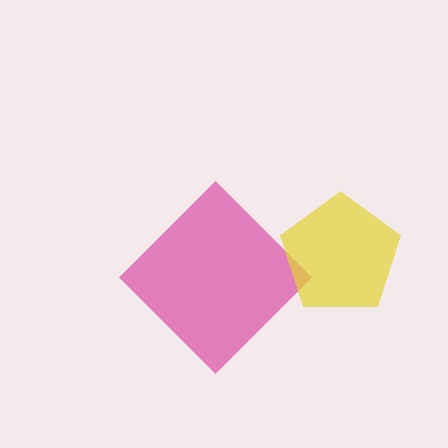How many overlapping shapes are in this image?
There are 2 overlapping shapes in the image.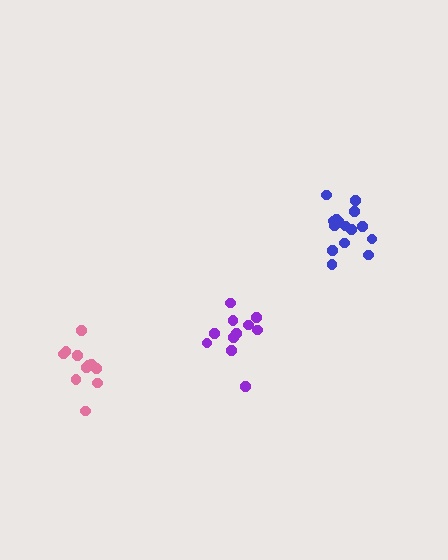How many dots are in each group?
Group 1: 11 dots, Group 2: 15 dots, Group 3: 11 dots (37 total).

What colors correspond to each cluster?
The clusters are colored: purple, blue, pink.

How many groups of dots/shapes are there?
There are 3 groups.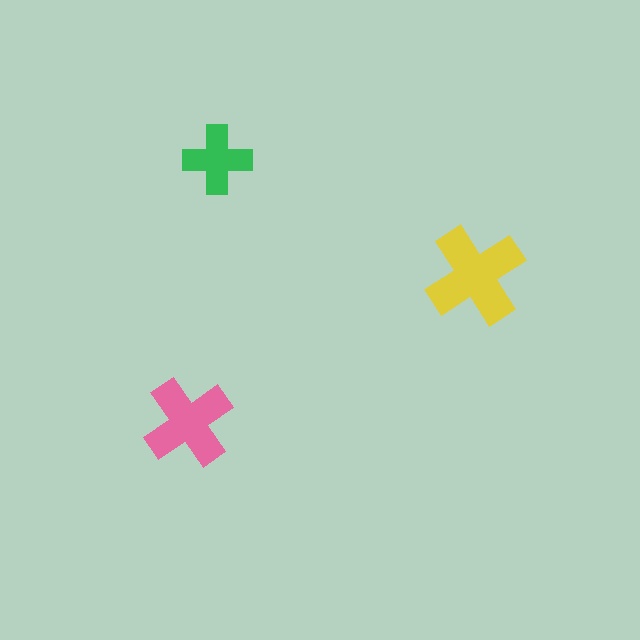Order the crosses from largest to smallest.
the yellow one, the pink one, the green one.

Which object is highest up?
The green cross is topmost.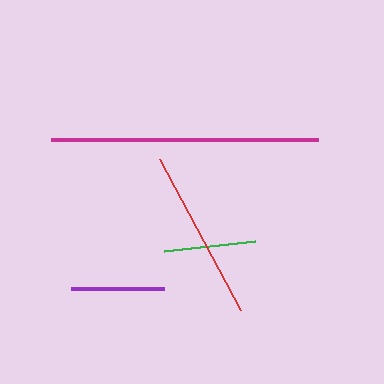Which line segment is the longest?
The magenta line is the longest at approximately 267 pixels.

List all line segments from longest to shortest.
From longest to shortest: magenta, red, purple, green.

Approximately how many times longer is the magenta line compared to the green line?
The magenta line is approximately 2.9 times the length of the green line.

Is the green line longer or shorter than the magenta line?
The magenta line is longer than the green line.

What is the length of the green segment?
The green segment is approximately 92 pixels long.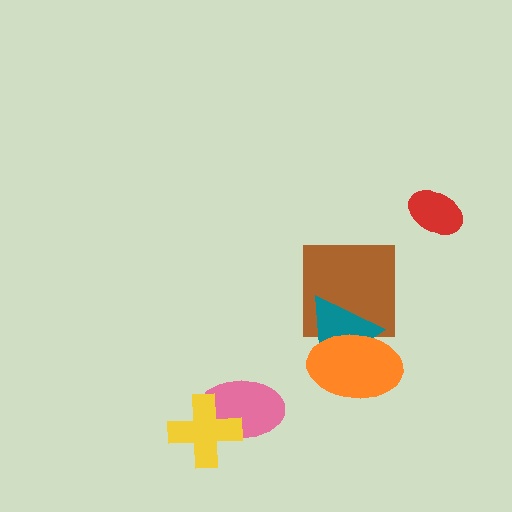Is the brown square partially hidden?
Yes, it is partially covered by another shape.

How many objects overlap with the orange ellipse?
2 objects overlap with the orange ellipse.